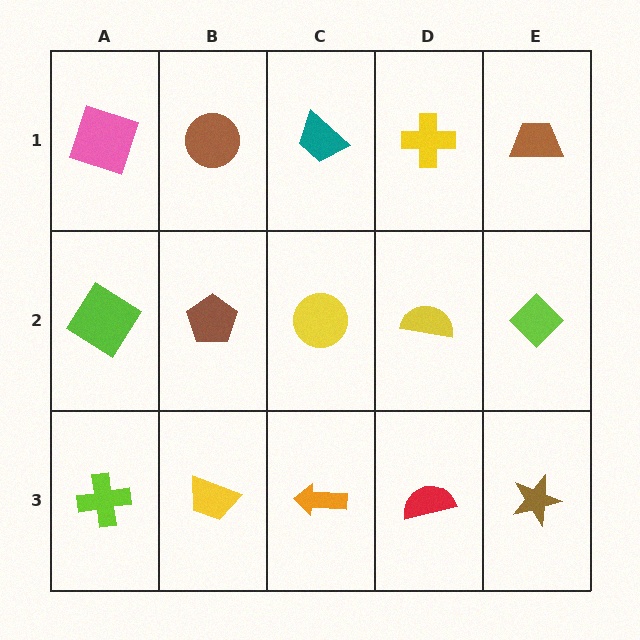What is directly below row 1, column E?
A lime diamond.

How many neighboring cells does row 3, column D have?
3.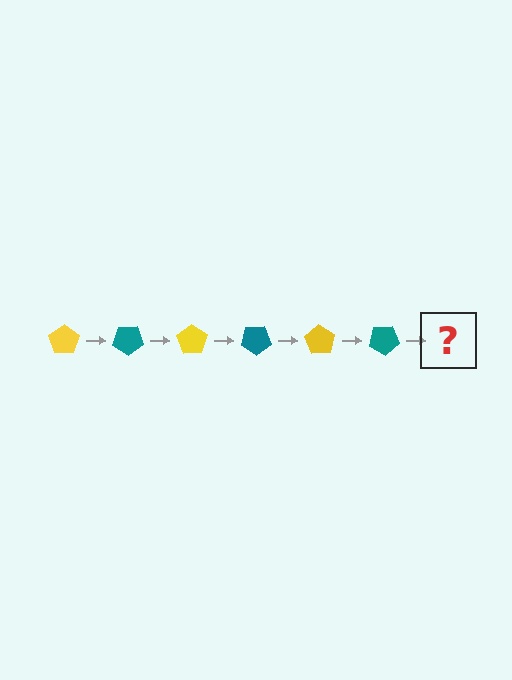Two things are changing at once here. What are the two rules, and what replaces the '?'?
The two rules are that it rotates 35 degrees each step and the color cycles through yellow and teal. The '?' should be a yellow pentagon, rotated 210 degrees from the start.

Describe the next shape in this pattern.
It should be a yellow pentagon, rotated 210 degrees from the start.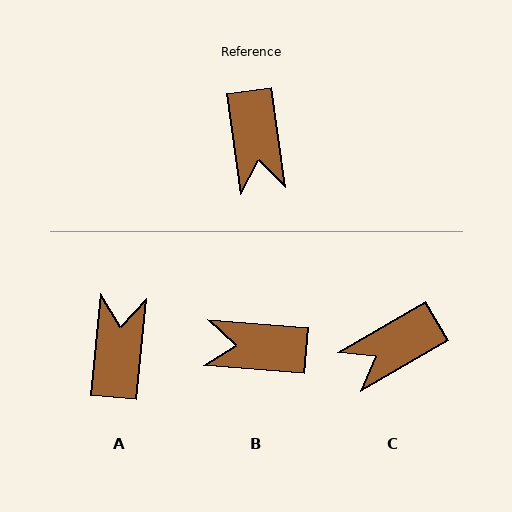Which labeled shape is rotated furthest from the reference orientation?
A, about 167 degrees away.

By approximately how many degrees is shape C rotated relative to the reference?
Approximately 68 degrees clockwise.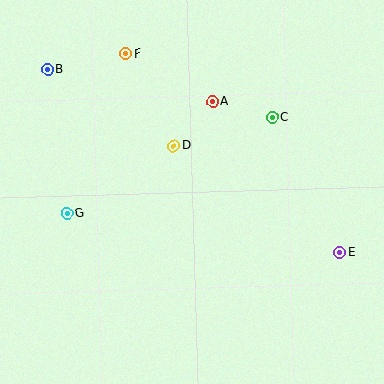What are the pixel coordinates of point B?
Point B is at (47, 69).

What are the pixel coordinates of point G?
Point G is at (67, 213).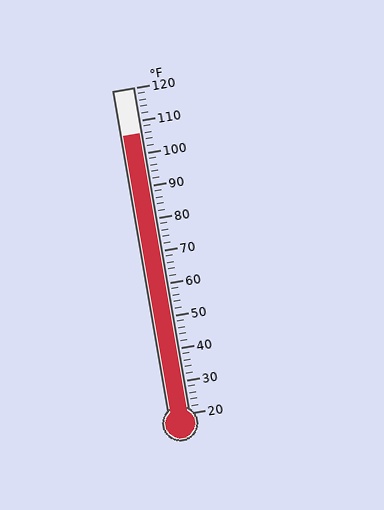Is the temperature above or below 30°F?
The temperature is above 30°F.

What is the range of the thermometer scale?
The thermometer scale ranges from 20°F to 120°F.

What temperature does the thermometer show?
The thermometer shows approximately 106°F.